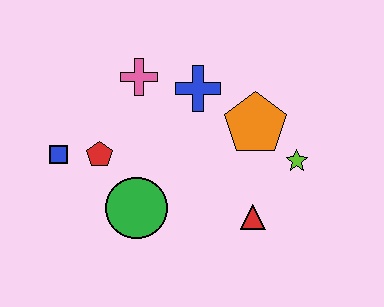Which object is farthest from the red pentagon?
The lime star is farthest from the red pentagon.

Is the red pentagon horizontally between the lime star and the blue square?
Yes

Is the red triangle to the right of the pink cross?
Yes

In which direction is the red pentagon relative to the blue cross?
The red pentagon is to the left of the blue cross.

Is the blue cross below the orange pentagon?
No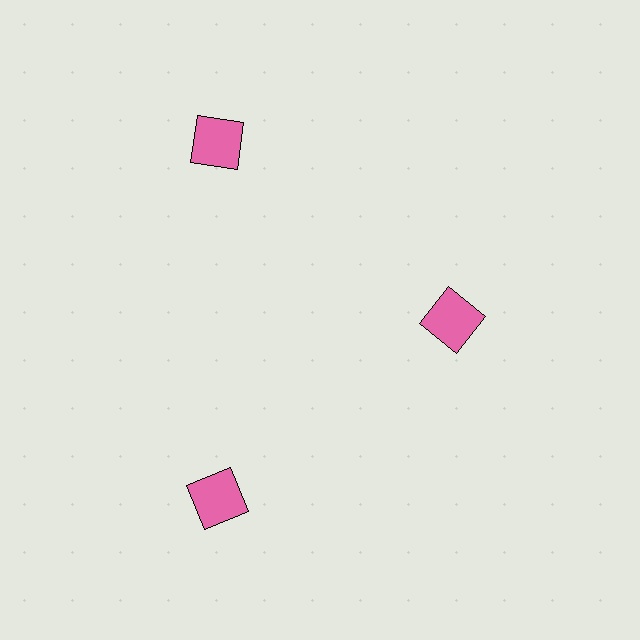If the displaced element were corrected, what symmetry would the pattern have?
It would have 3-fold rotational symmetry — the pattern would map onto itself every 120 degrees.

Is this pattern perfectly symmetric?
No. The 3 pink squares are arranged in a ring, but one element near the 3 o'clock position is pulled inward toward the center, breaking the 3-fold rotational symmetry.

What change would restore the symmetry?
The symmetry would be restored by moving it outward, back onto the ring so that all 3 squares sit at equal angles and equal distance from the center.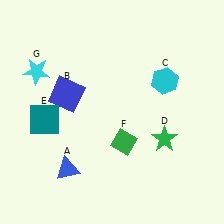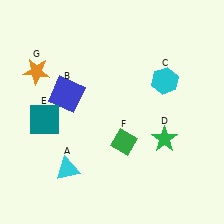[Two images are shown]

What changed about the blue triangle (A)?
In Image 1, A is blue. In Image 2, it changed to cyan.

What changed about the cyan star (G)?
In Image 1, G is cyan. In Image 2, it changed to orange.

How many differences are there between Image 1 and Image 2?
There are 2 differences between the two images.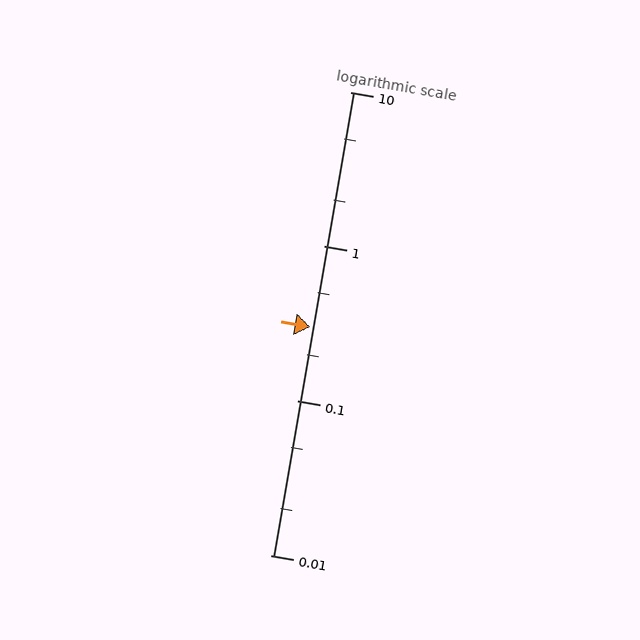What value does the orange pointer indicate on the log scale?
The pointer indicates approximately 0.3.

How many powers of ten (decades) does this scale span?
The scale spans 3 decades, from 0.01 to 10.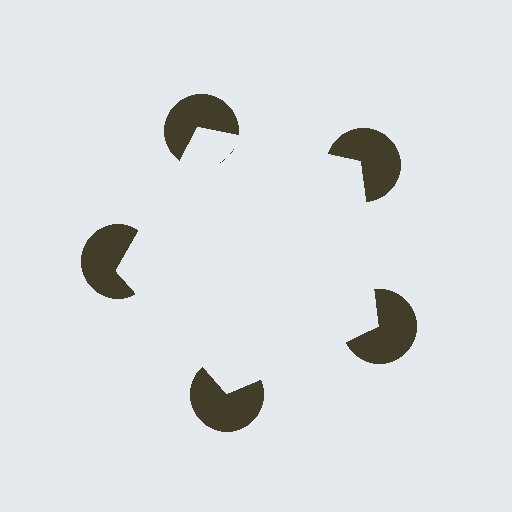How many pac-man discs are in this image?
There are 5 — one at each vertex of the illusory pentagon.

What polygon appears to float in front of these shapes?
An illusory pentagon — its edges are inferred from the aligned wedge cuts in the pac-man discs, not physically drawn.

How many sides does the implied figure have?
5 sides.